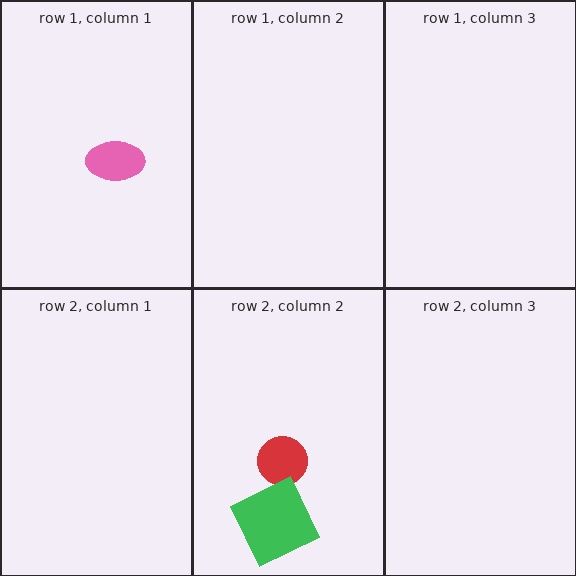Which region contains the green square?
The row 2, column 2 region.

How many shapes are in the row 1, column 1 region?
1.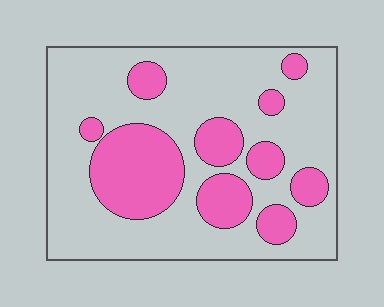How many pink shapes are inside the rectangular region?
10.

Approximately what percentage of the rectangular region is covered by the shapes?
Approximately 30%.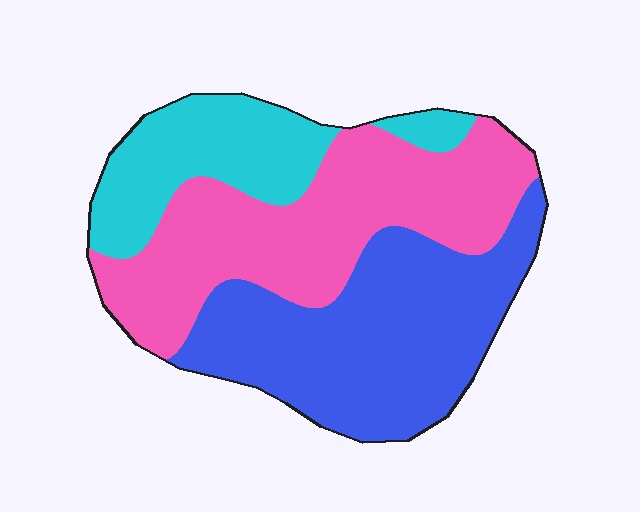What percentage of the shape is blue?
Blue takes up about two fifths (2/5) of the shape.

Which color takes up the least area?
Cyan, at roughly 20%.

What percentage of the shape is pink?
Pink takes up about two fifths (2/5) of the shape.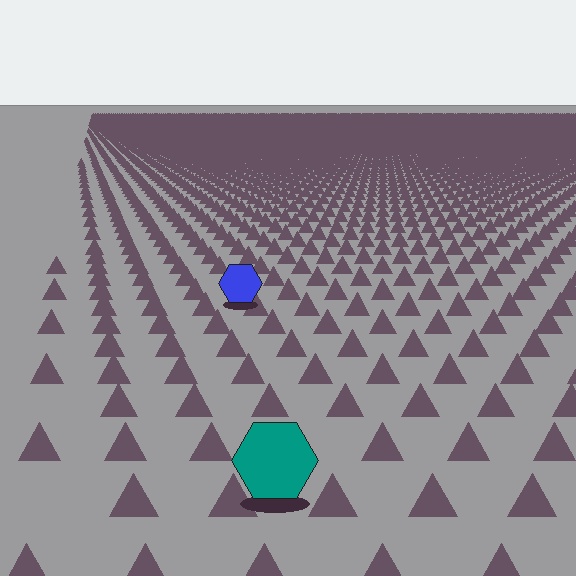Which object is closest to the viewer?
The teal hexagon is closest. The texture marks near it are larger and more spread out.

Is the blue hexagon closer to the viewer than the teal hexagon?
No. The teal hexagon is closer — you can tell from the texture gradient: the ground texture is coarser near it.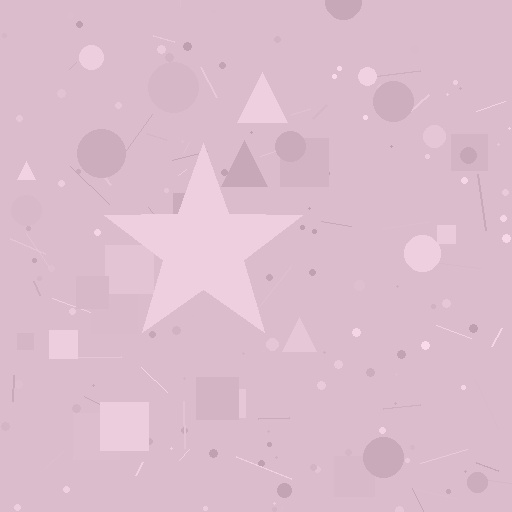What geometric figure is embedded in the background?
A star is embedded in the background.